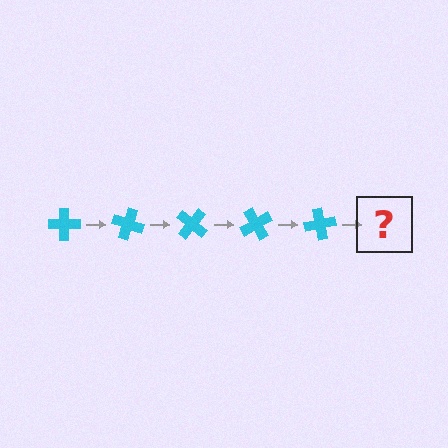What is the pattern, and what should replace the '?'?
The pattern is that the cross rotates 20 degrees each step. The '?' should be a cyan cross rotated 100 degrees.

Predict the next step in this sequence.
The next step is a cyan cross rotated 100 degrees.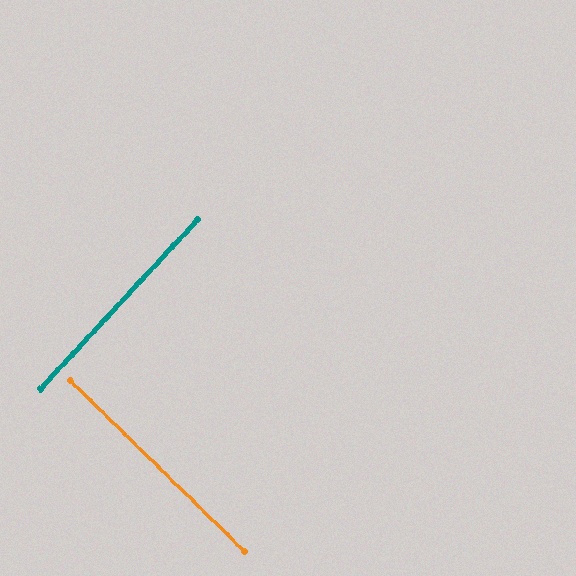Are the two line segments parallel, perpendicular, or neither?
Perpendicular — they meet at approximately 89°.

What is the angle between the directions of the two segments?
Approximately 89 degrees.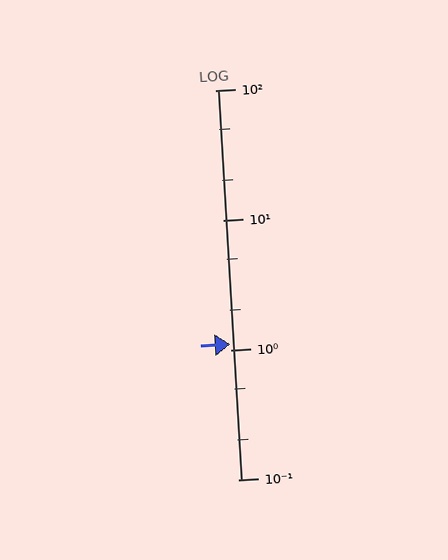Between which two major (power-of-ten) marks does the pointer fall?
The pointer is between 1 and 10.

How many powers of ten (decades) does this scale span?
The scale spans 3 decades, from 0.1 to 100.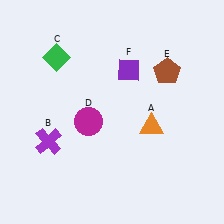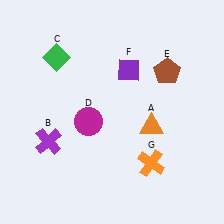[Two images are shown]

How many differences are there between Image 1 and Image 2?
There is 1 difference between the two images.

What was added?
An orange cross (G) was added in Image 2.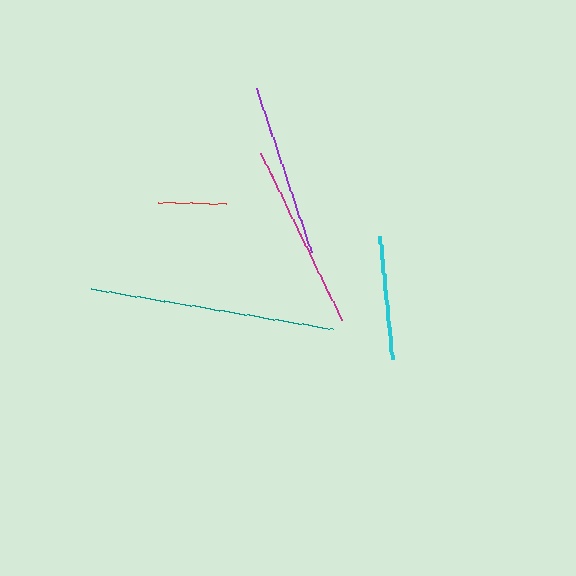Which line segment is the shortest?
The red line is the shortest at approximately 68 pixels.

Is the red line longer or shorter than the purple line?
The purple line is longer than the red line.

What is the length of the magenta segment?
The magenta segment is approximately 186 pixels long.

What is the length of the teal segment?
The teal segment is approximately 245 pixels long.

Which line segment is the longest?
The teal line is the longest at approximately 245 pixels.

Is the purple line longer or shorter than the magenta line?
The magenta line is longer than the purple line.